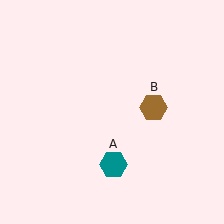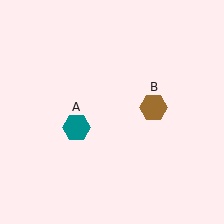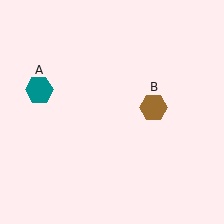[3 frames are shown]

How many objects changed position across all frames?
1 object changed position: teal hexagon (object A).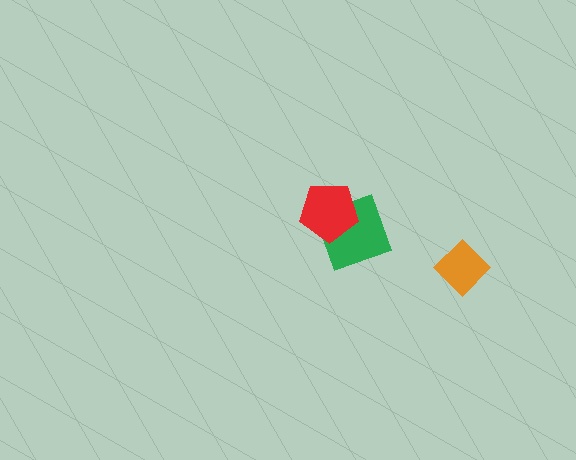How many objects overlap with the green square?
1 object overlaps with the green square.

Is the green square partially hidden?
Yes, it is partially covered by another shape.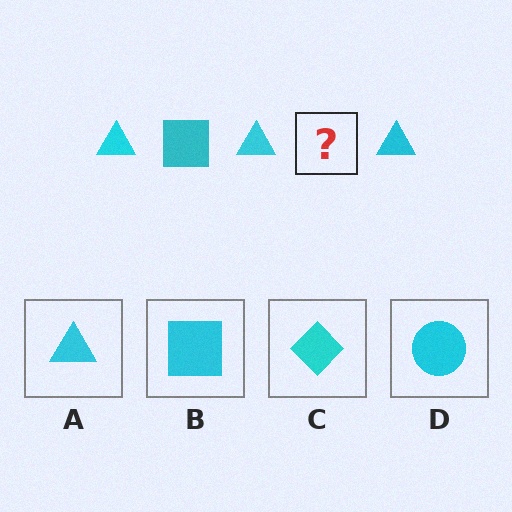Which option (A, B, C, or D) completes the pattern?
B.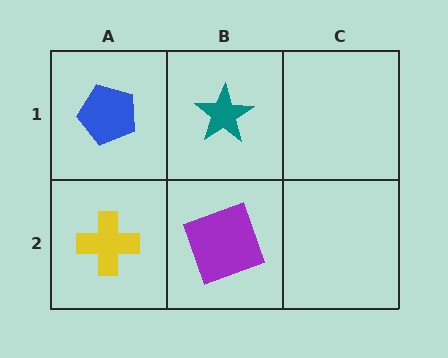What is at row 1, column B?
A teal star.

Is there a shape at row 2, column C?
No, that cell is empty.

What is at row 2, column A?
A yellow cross.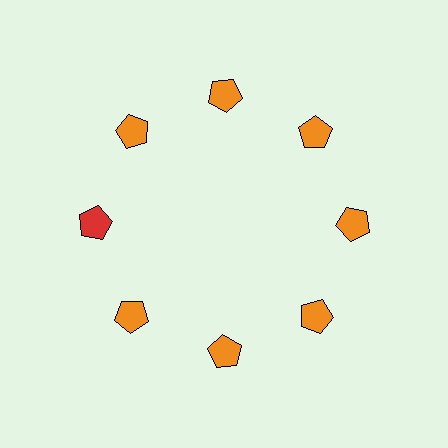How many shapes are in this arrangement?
There are 8 shapes arranged in a ring pattern.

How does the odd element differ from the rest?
It has a different color: red instead of orange.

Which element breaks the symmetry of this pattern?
The red pentagon at roughly the 9 o'clock position breaks the symmetry. All other shapes are orange pentagons.